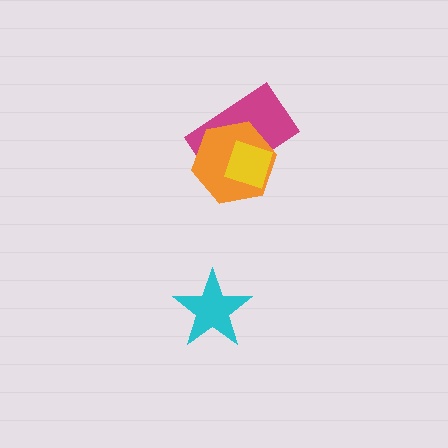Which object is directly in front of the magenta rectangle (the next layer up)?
The orange hexagon is directly in front of the magenta rectangle.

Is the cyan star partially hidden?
No, no other shape covers it.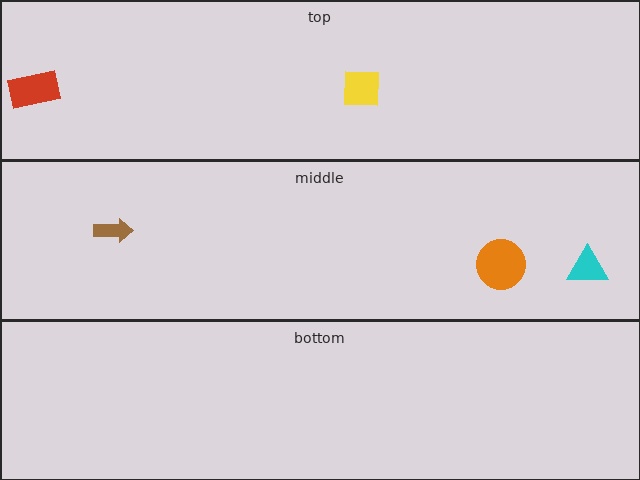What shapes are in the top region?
The red rectangle, the yellow square.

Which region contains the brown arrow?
The middle region.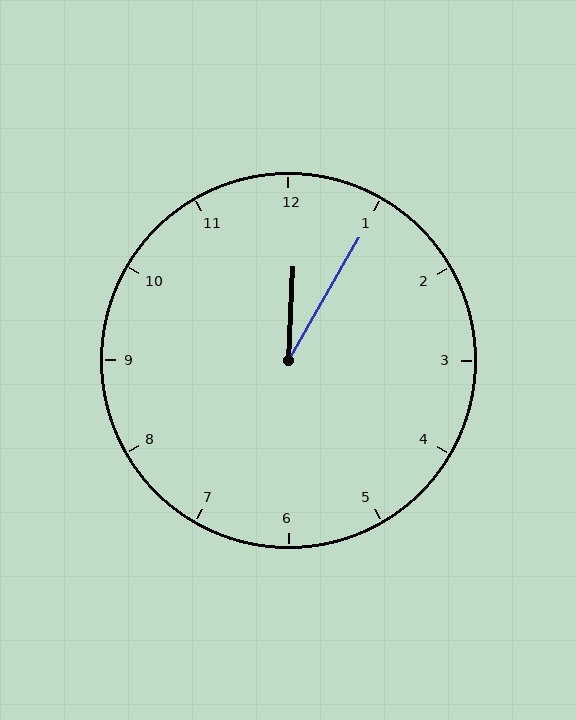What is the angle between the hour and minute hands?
Approximately 28 degrees.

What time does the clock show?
12:05.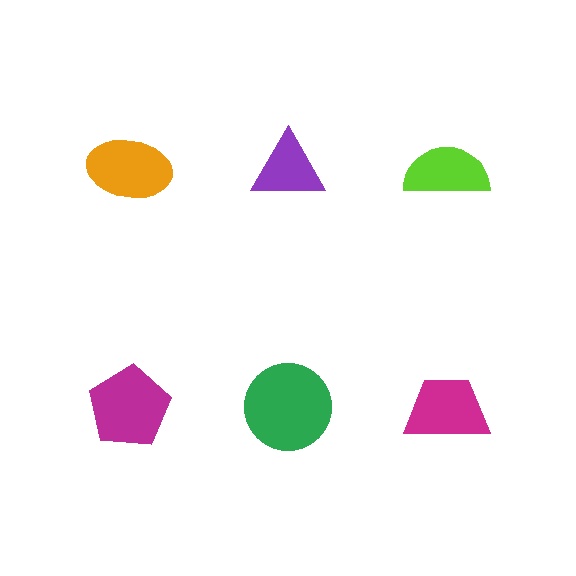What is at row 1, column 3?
A lime semicircle.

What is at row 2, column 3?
A magenta trapezoid.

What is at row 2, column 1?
A magenta pentagon.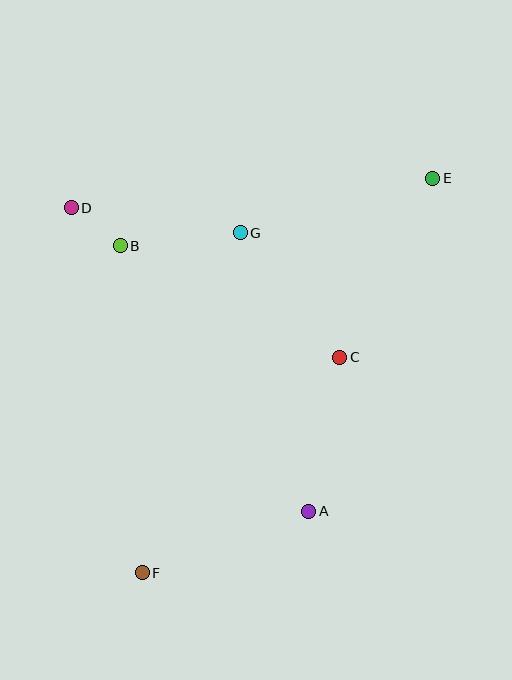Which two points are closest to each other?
Points B and D are closest to each other.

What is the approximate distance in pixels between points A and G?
The distance between A and G is approximately 287 pixels.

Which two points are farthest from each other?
Points E and F are farthest from each other.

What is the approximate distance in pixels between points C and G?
The distance between C and G is approximately 160 pixels.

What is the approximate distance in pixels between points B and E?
The distance between B and E is approximately 320 pixels.